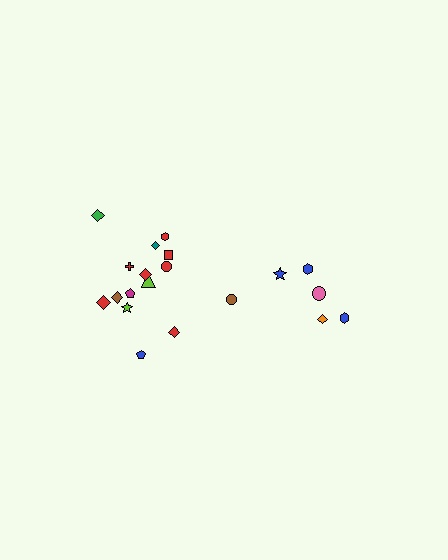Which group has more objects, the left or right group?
The left group.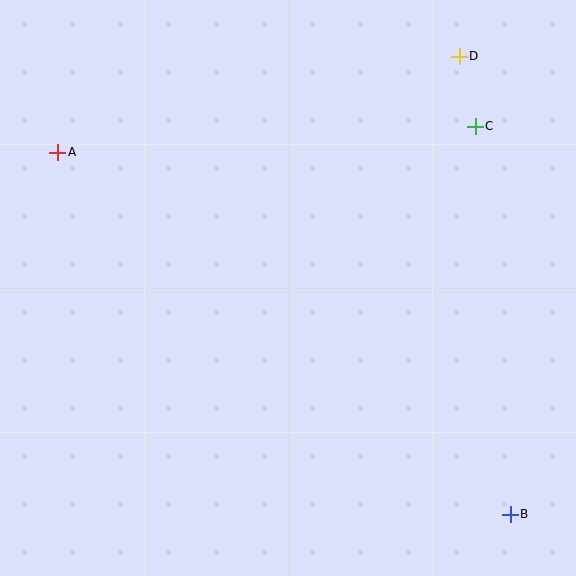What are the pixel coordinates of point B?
Point B is at (510, 514).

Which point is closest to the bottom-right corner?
Point B is closest to the bottom-right corner.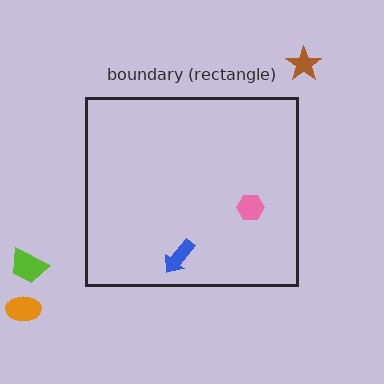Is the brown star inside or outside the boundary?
Outside.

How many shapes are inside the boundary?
2 inside, 3 outside.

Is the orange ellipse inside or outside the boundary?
Outside.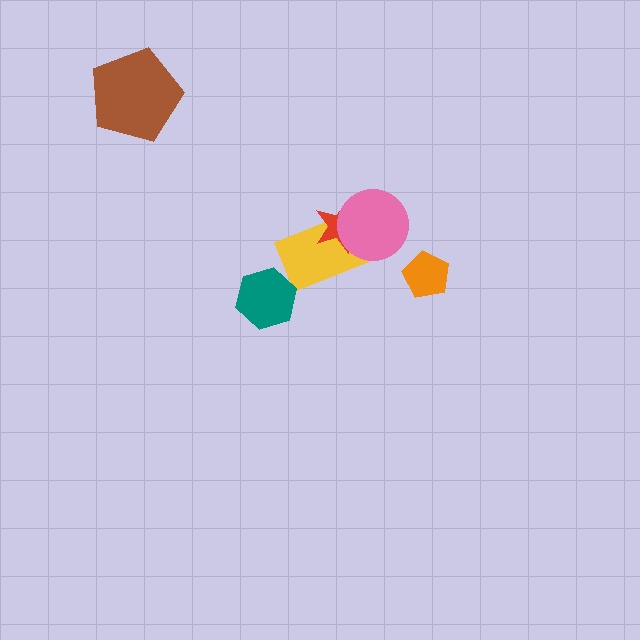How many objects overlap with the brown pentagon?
0 objects overlap with the brown pentagon.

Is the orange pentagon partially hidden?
No, no other shape covers it.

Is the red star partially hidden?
Yes, it is partially covered by another shape.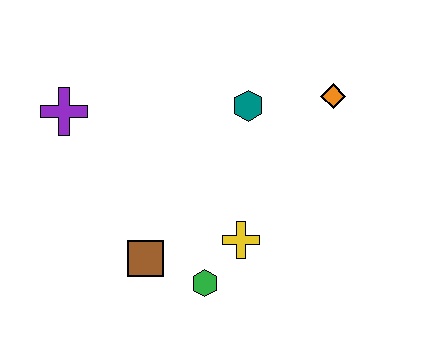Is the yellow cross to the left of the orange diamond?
Yes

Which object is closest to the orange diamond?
The teal hexagon is closest to the orange diamond.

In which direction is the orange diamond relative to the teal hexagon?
The orange diamond is to the right of the teal hexagon.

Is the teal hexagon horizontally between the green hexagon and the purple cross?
No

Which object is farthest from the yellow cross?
The purple cross is farthest from the yellow cross.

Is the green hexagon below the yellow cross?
Yes